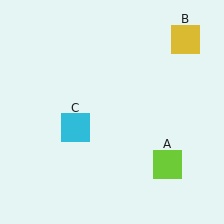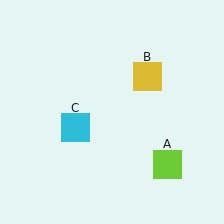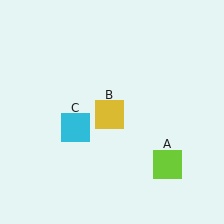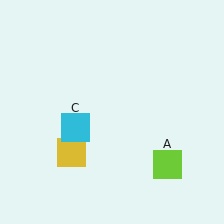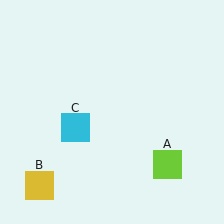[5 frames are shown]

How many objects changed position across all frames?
1 object changed position: yellow square (object B).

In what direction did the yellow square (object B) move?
The yellow square (object B) moved down and to the left.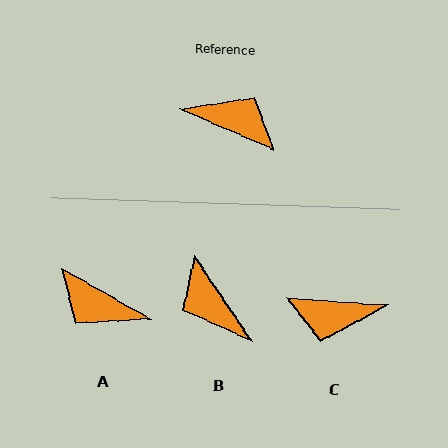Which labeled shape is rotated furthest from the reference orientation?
A, about 174 degrees away.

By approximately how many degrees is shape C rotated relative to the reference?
Approximately 161 degrees clockwise.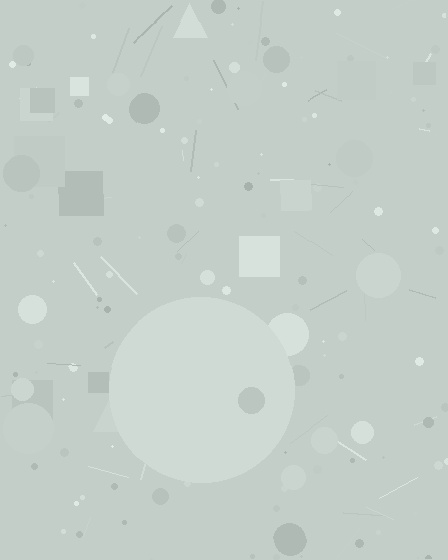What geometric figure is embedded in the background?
A circle is embedded in the background.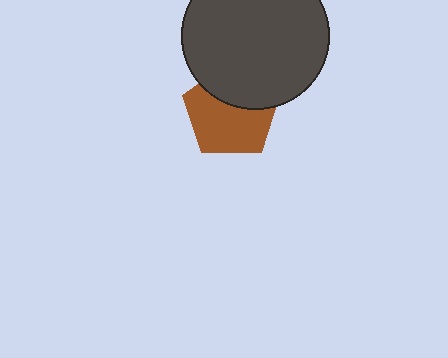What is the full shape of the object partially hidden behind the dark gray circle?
The partially hidden object is a brown pentagon.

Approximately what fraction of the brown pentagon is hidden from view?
Roughly 37% of the brown pentagon is hidden behind the dark gray circle.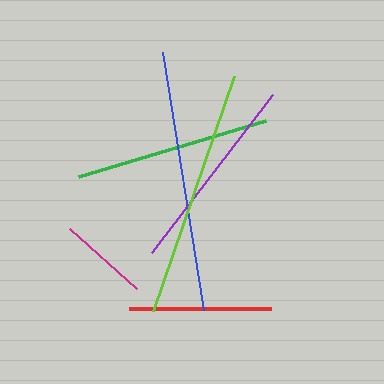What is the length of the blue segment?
The blue segment is approximately 262 pixels long.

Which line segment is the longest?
The blue line is the longest at approximately 262 pixels.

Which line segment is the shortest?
The magenta line is the shortest at approximately 90 pixels.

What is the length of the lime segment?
The lime segment is approximately 248 pixels long.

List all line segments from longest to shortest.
From longest to shortest: blue, lime, purple, green, red, magenta.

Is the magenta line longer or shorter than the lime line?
The lime line is longer than the magenta line.